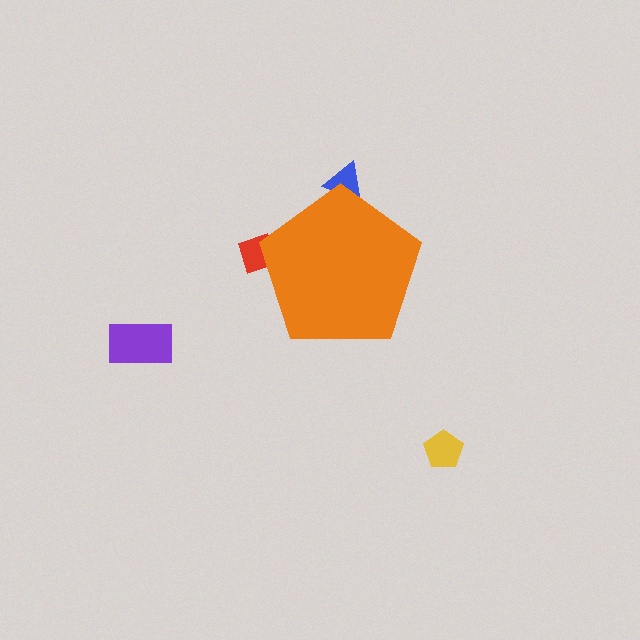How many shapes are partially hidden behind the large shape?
2 shapes are partially hidden.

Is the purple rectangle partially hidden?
No, the purple rectangle is fully visible.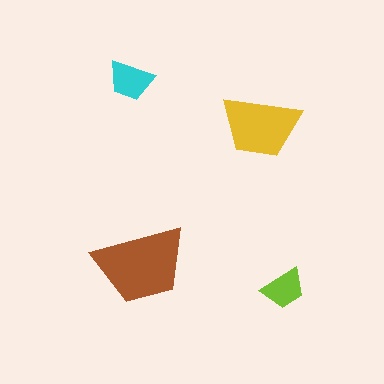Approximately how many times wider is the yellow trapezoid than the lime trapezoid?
About 2 times wider.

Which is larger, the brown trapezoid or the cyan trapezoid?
The brown one.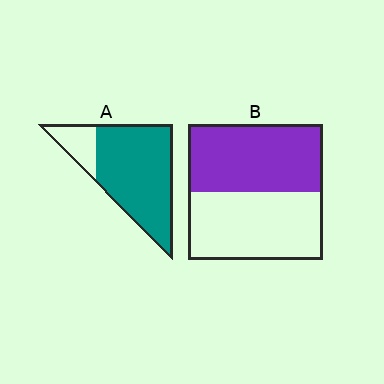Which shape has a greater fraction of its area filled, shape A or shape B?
Shape A.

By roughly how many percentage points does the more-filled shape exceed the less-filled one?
By roughly 30 percentage points (A over B).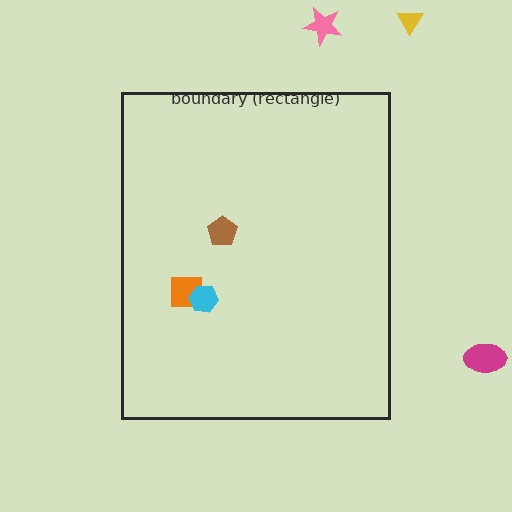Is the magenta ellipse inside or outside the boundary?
Outside.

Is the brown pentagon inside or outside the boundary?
Inside.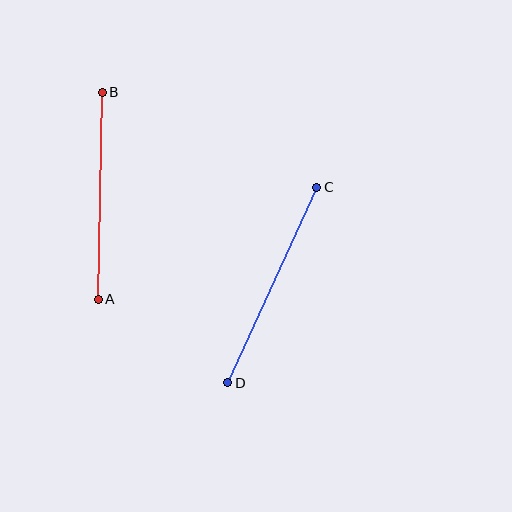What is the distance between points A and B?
The distance is approximately 207 pixels.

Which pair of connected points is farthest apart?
Points C and D are farthest apart.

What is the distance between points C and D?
The distance is approximately 215 pixels.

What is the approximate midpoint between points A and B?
The midpoint is at approximately (100, 196) pixels.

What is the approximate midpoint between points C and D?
The midpoint is at approximately (272, 285) pixels.